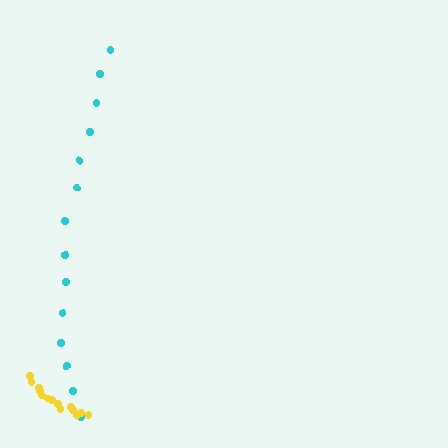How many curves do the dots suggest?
There are 2 distinct paths.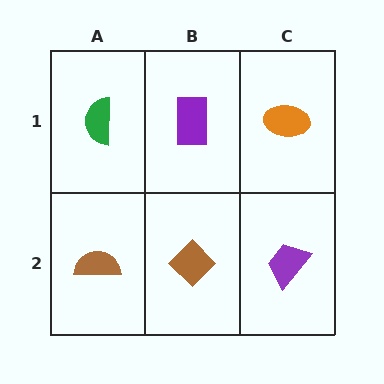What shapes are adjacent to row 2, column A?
A green semicircle (row 1, column A), a brown diamond (row 2, column B).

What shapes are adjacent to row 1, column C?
A purple trapezoid (row 2, column C), a purple rectangle (row 1, column B).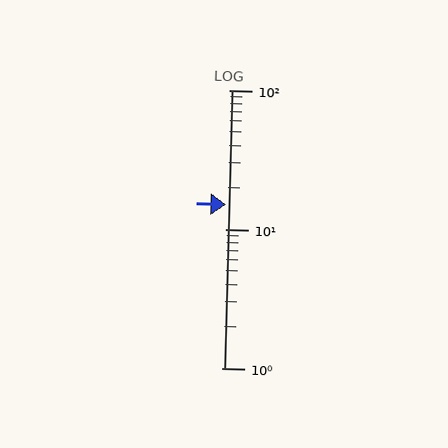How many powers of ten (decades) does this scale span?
The scale spans 2 decades, from 1 to 100.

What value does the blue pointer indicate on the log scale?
The pointer indicates approximately 15.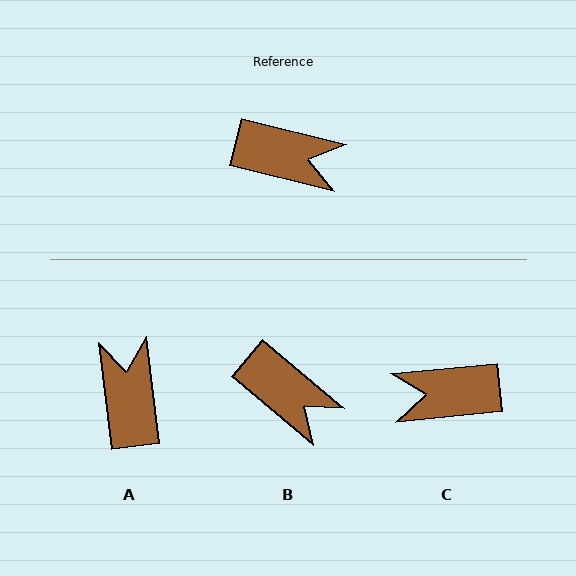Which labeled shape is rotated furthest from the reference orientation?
C, about 160 degrees away.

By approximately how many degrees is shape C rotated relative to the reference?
Approximately 160 degrees clockwise.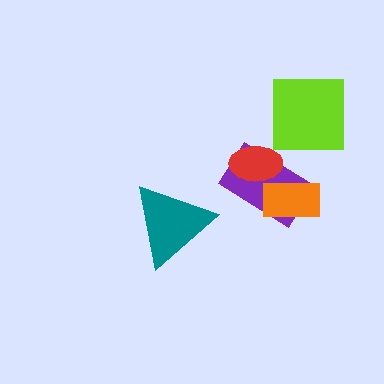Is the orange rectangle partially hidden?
No, no other shape covers it.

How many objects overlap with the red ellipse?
1 object overlaps with the red ellipse.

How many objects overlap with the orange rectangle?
1 object overlaps with the orange rectangle.